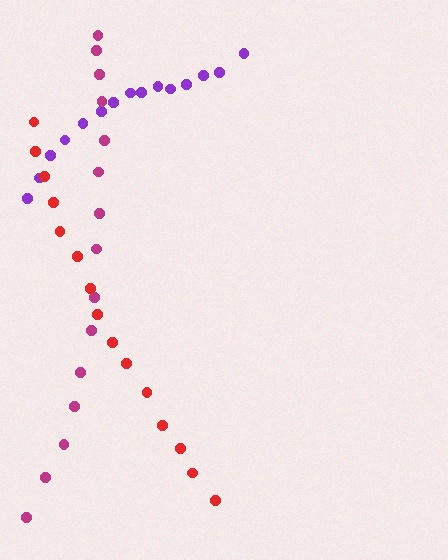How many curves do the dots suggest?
There are 3 distinct paths.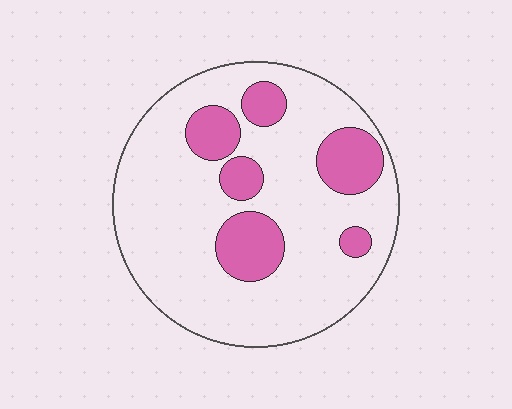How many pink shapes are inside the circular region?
6.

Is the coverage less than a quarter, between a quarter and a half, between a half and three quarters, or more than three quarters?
Less than a quarter.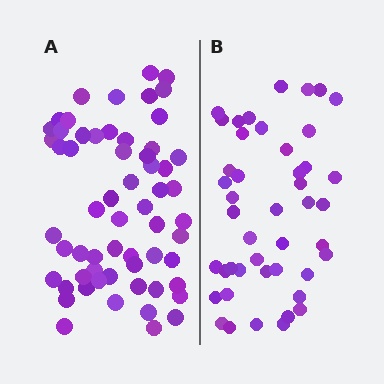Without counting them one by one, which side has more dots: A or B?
Region A (the left region) has more dots.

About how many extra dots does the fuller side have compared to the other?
Region A has approximately 15 more dots than region B.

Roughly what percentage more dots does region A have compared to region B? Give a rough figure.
About 35% more.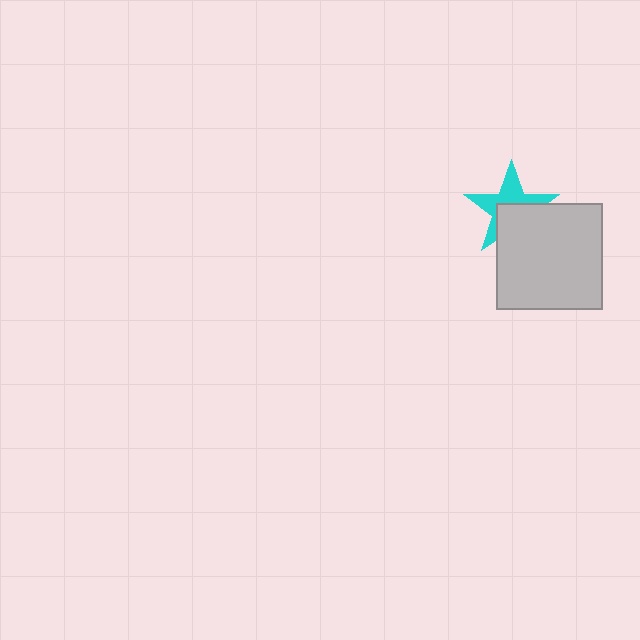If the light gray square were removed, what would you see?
You would see the complete cyan star.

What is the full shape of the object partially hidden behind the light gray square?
The partially hidden object is a cyan star.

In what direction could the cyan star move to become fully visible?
The cyan star could move up. That would shift it out from behind the light gray square entirely.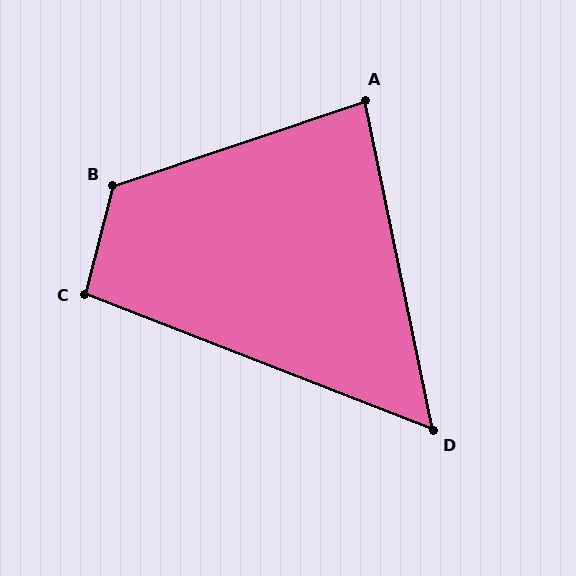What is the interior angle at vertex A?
Approximately 83 degrees (acute).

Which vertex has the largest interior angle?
B, at approximately 123 degrees.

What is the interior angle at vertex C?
Approximately 97 degrees (obtuse).